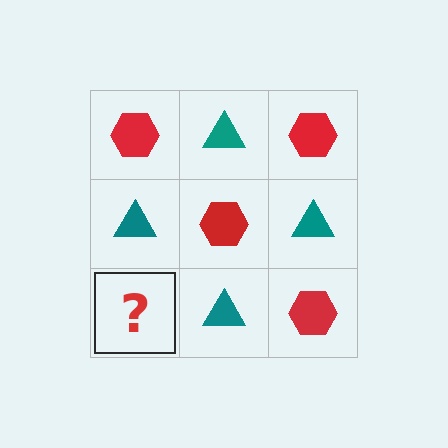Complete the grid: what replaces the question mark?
The question mark should be replaced with a red hexagon.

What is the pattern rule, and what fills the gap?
The rule is that it alternates red hexagon and teal triangle in a checkerboard pattern. The gap should be filled with a red hexagon.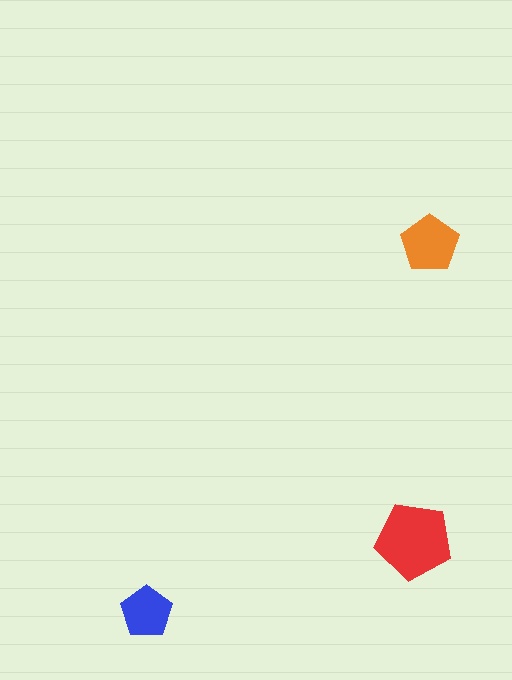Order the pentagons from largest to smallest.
the red one, the orange one, the blue one.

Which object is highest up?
The orange pentagon is topmost.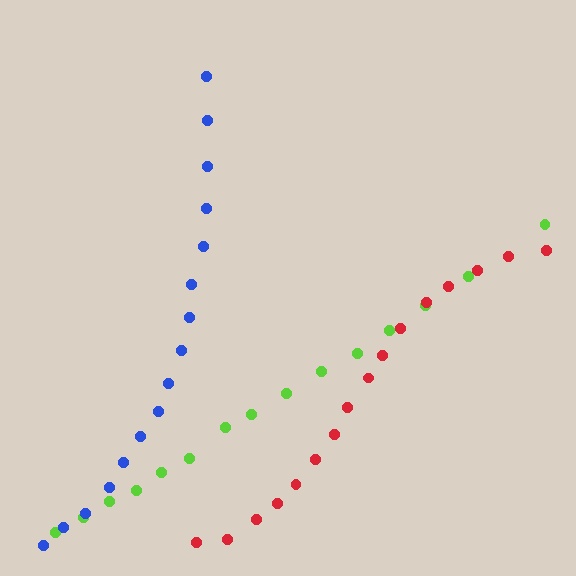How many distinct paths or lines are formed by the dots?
There are 3 distinct paths.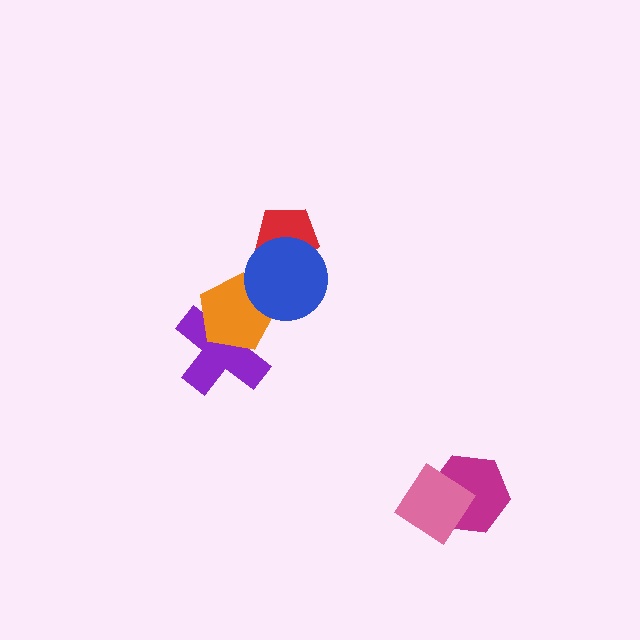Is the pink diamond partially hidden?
No, no other shape covers it.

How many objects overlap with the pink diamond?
1 object overlaps with the pink diamond.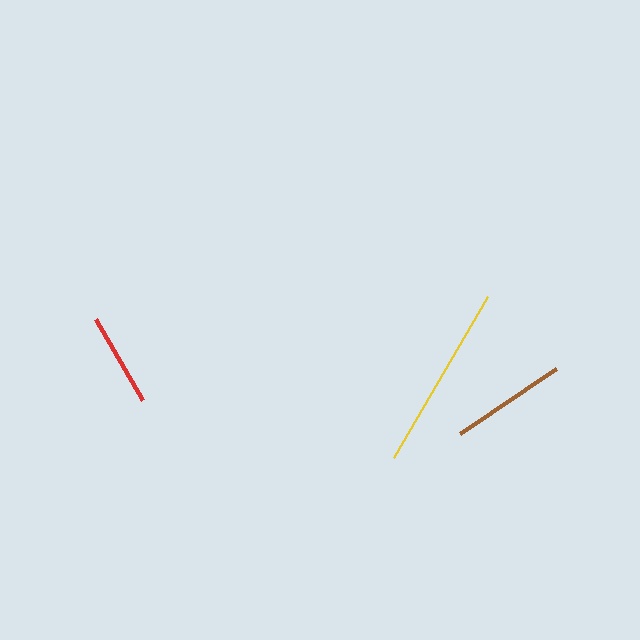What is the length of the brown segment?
The brown segment is approximately 116 pixels long.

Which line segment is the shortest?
The red line is the shortest at approximately 94 pixels.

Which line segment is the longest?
The yellow line is the longest at approximately 187 pixels.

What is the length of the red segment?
The red segment is approximately 94 pixels long.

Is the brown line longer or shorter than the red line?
The brown line is longer than the red line.